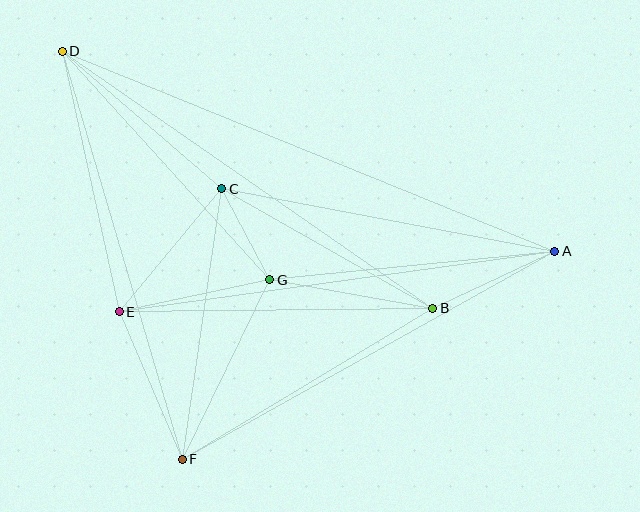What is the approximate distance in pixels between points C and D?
The distance between C and D is approximately 211 pixels.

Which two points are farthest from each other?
Points A and D are farthest from each other.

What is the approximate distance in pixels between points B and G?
The distance between B and G is approximately 165 pixels.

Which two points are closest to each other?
Points C and G are closest to each other.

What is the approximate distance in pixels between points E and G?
The distance between E and G is approximately 154 pixels.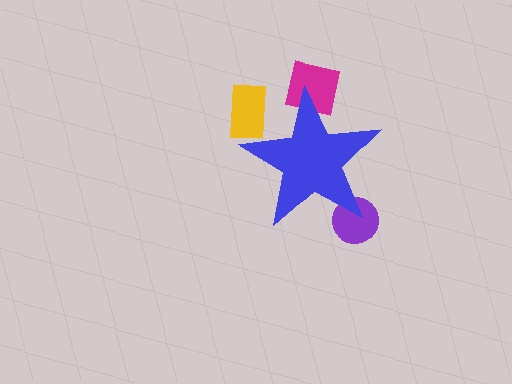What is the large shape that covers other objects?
A blue star.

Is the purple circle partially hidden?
Yes, the purple circle is partially hidden behind the blue star.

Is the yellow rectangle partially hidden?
Yes, the yellow rectangle is partially hidden behind the blue star.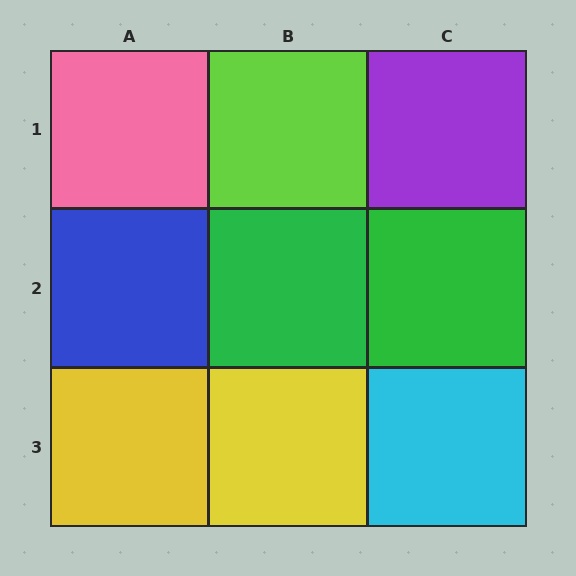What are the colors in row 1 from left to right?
Pink, lime, purple.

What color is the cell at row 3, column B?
Yellow.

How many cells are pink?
1 cell is pink.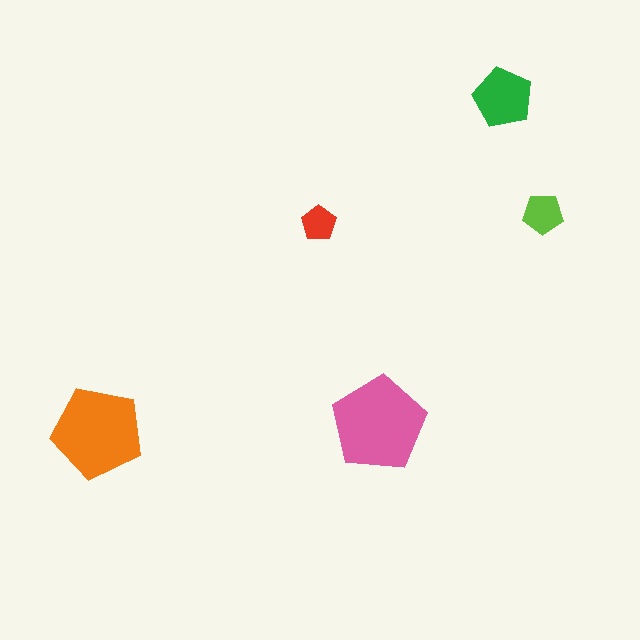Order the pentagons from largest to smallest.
the pink one, the orange one, the green one, the lime one, the red one.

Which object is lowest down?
The orange pentagon is bottommost.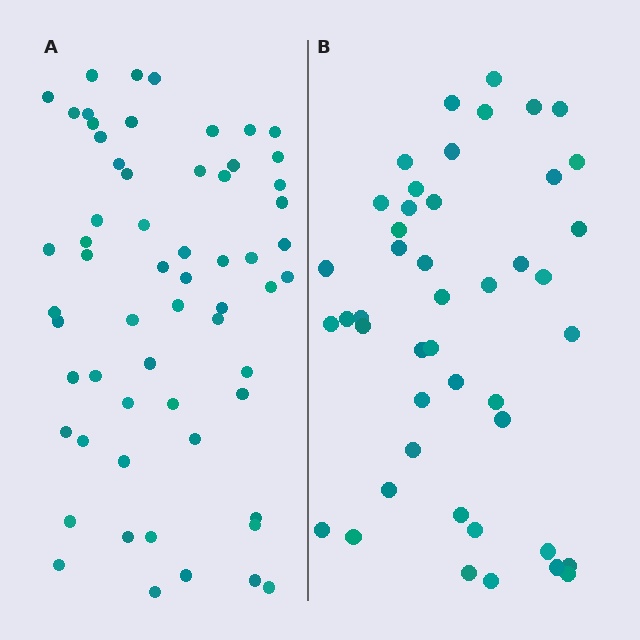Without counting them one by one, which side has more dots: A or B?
Region A (the left region) has more dots.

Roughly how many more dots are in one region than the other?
Region A has approximately 15 more dots than region B.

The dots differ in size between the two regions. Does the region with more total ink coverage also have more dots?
No. Region B has more total ink coverage because its dots are larger, but region A actually contains more individual dots. Total area can be misleading — the number of items is what matters here.